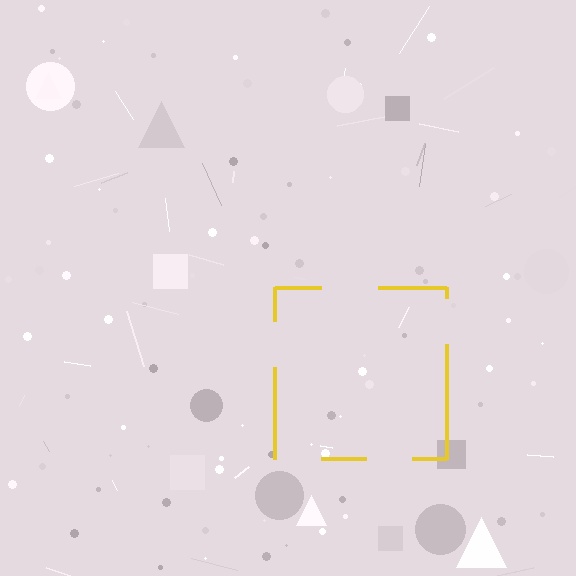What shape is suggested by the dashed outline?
The dashed outline suggests a square.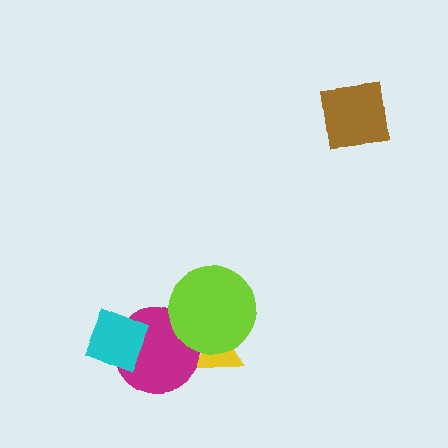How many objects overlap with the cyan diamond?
1 object overlaps with the cyan diamond.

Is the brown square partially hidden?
No, no other shape covers it.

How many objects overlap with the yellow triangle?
2 objects overlap with the yellow triangle.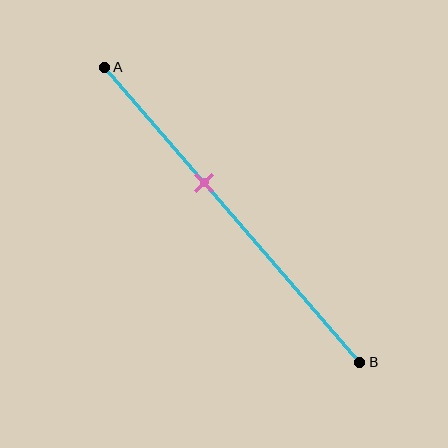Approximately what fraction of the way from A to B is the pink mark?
The pink mark is approximately 40% of the way from A to B.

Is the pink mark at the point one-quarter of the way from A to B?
No, the mark is at about 40% from A, not at the 25% one-quarter point.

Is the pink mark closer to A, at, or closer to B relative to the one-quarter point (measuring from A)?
The pink mark is closer to point B than the one-quarter point of segment AB.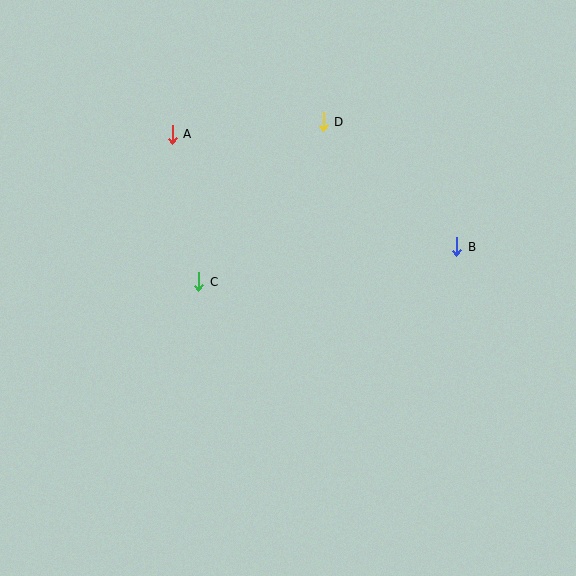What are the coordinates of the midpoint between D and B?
The midpoint between D and B is at (390, 184).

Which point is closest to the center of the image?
Point C at (199, 282) is closest to the center.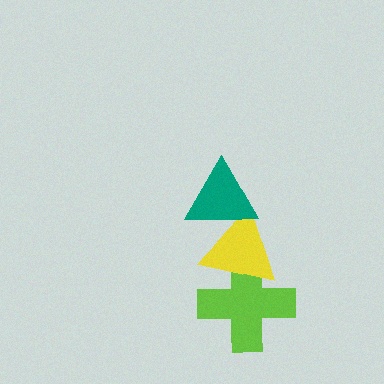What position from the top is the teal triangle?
The teal triangle is 1st from the top.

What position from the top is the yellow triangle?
The yellow triangle is 2nd from the top.